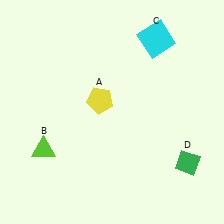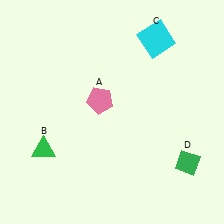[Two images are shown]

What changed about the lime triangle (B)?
In Image 1, B is lime. In Image 2, it changed to green.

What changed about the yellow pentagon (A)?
In Image 1, A is yellow. In Image 2, it changed to pink.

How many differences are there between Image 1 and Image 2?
There are 2 differences between the two images.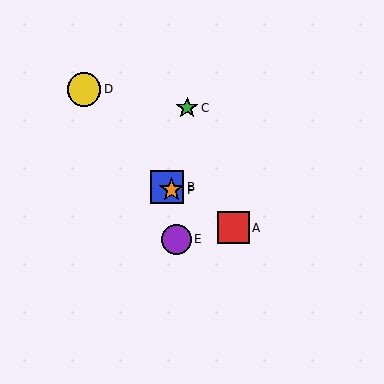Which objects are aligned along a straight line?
Objects A, B, F are aligned along a straight line.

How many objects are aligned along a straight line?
3 objects (A, B, F) are aligned along a straight line.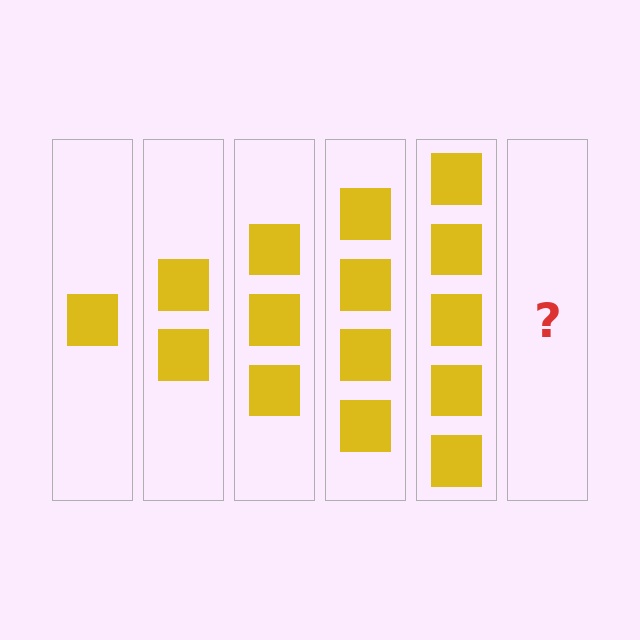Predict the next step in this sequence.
The next step is 6 squares.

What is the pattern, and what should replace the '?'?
The pattern is that each step adds one more square. The '?' should be 6 squares.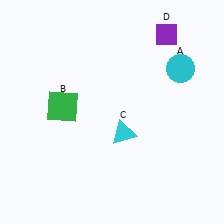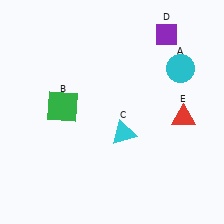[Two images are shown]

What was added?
A red triangle (E) was added in Image 2.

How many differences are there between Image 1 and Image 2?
There is 1 difference between the two images.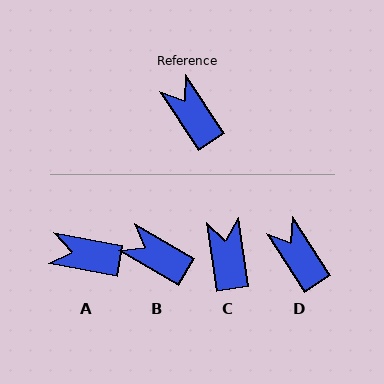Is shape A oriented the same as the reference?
No, it is off by about 47 degrees.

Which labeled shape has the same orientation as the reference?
D.